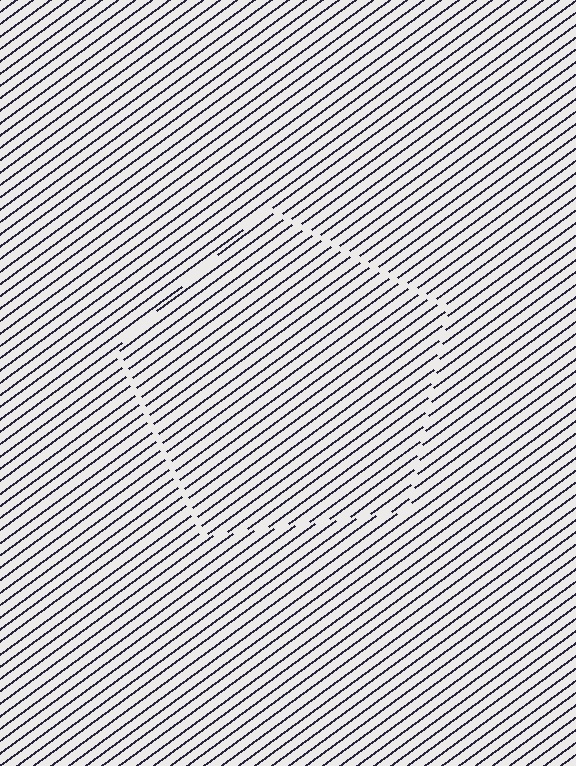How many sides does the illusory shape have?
5 sides — the line-ends trace a pentagon.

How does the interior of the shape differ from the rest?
The interior of the shape contains the same grating, shifted by half a period — the contour is defined by the phase discontinuity where line-ends from the inner and outer gratings abut.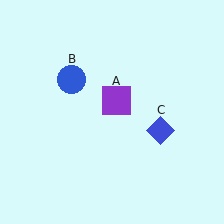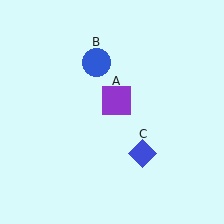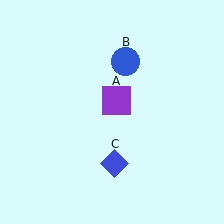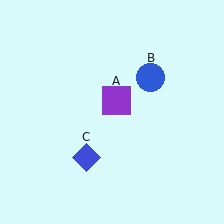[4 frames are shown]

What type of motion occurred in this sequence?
The blue circle (object B), blue diamond (object C) rotated clockwise around the center of the scene.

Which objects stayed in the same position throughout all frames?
Purple square (object A) remained stationary.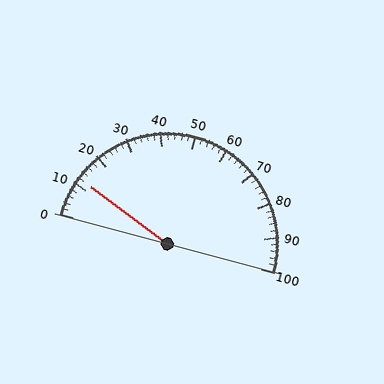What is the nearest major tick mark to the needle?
The nearest major tick mark is 10.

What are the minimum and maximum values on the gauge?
The gauge ranges from 0 to 100.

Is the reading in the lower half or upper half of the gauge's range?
The reading is in the lower half of the range (0 to 100).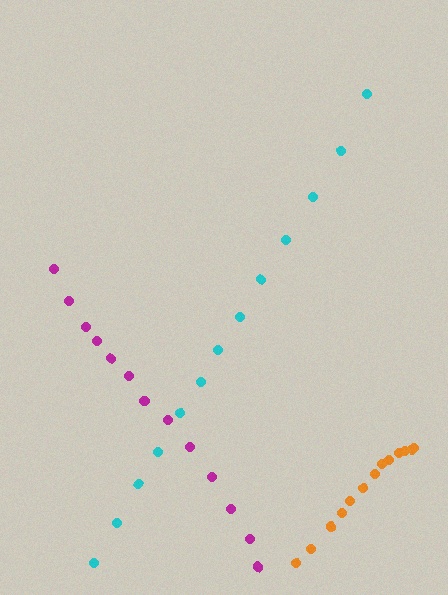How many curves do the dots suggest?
There are 3 distinct paths.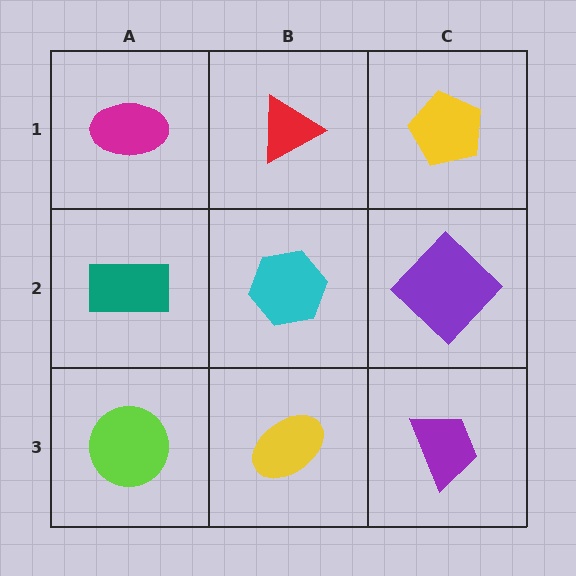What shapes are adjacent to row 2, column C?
A yellow pentagon (row 1, column C), a purple trapezoid (row 3, column C), a cyan hexagon (row 2, column B).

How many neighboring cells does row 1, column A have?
2.